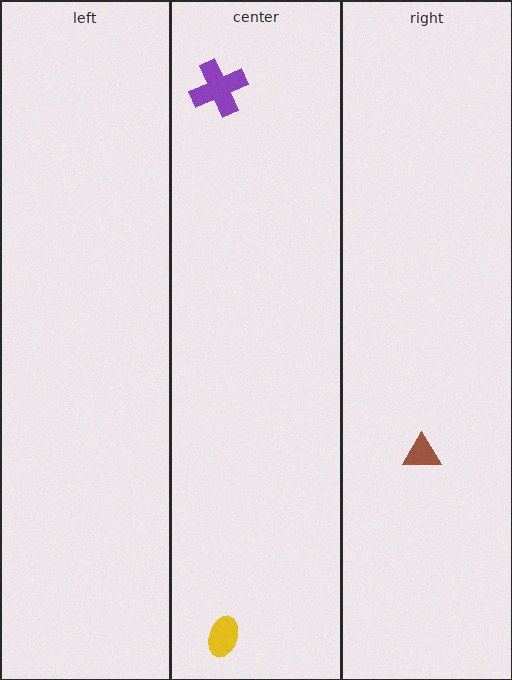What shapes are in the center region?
The purple cross, the yellow ellipse.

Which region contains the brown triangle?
The right region.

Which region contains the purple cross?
The center region.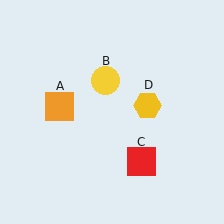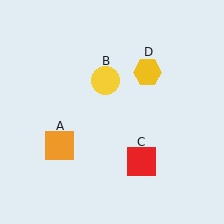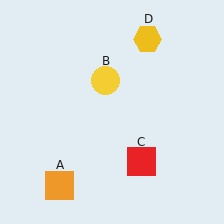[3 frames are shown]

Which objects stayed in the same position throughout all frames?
Yellow circle (object B) and red square (object C) remained stationary.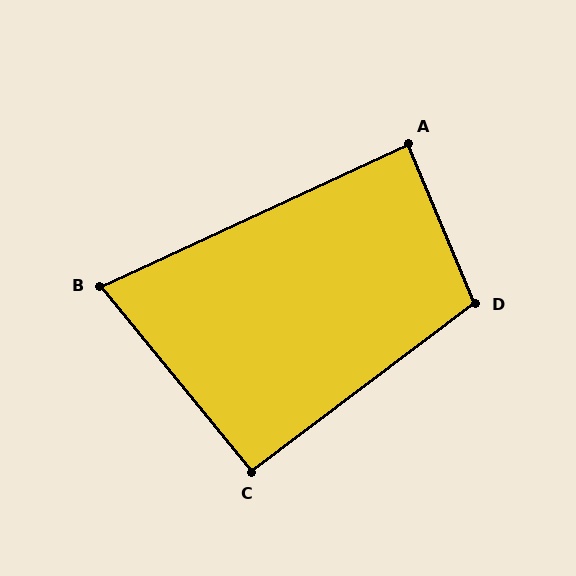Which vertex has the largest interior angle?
D, at approximately 104 degrees.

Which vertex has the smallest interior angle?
B, at approximately 76 degrees.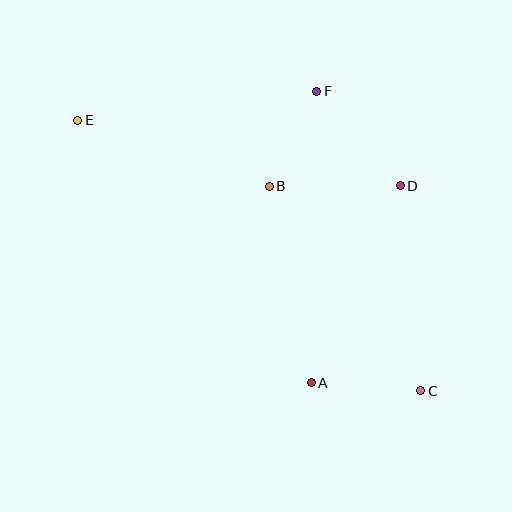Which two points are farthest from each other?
Points C and E are farthest from each other.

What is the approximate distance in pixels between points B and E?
The distance between B and E is approximately 202 pixels.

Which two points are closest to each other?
Points B and F are closest to each other.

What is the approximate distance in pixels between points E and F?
The distance between E and F is approximately 240 pixels.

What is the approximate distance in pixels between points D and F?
The distance between D and F is approximately 126 pixels.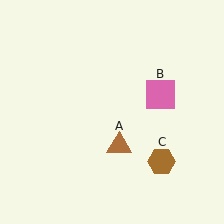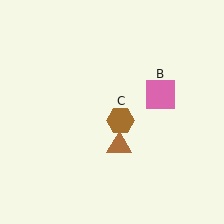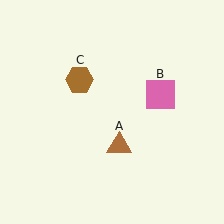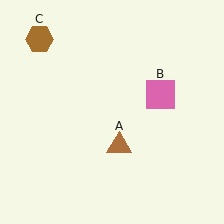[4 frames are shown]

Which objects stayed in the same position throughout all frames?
Brown triangle (object A) and pink square (object B) remained stationary.